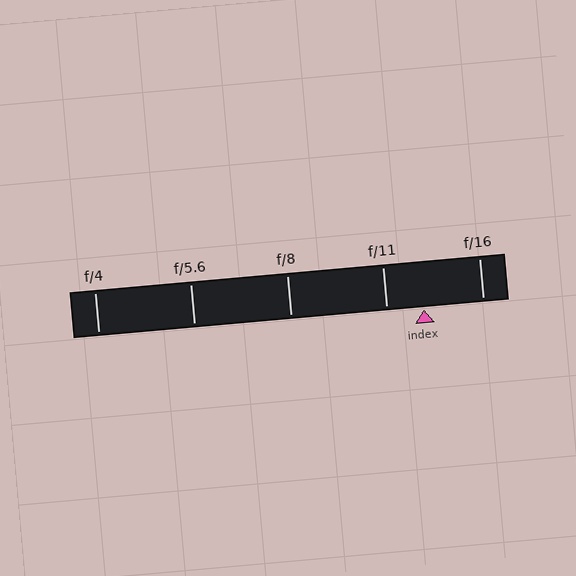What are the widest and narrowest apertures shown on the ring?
The widest aperture shown is f/4 and the narrowest is f/16.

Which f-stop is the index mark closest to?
The index mark is closest to f/11.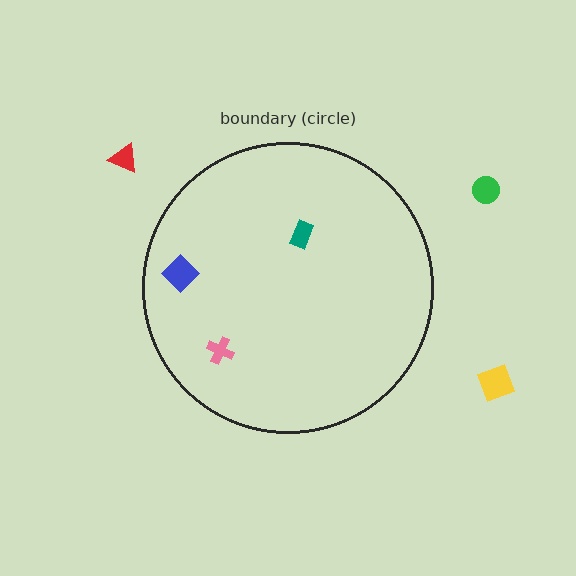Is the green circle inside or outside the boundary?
Outside.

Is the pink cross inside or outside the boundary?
Inside.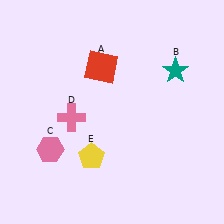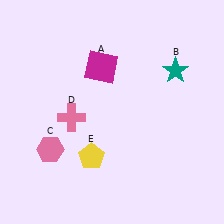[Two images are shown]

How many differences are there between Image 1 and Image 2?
There is 1 difference between the two images.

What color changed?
The square (A) changed from red in Image 1 to magenta in Image 2.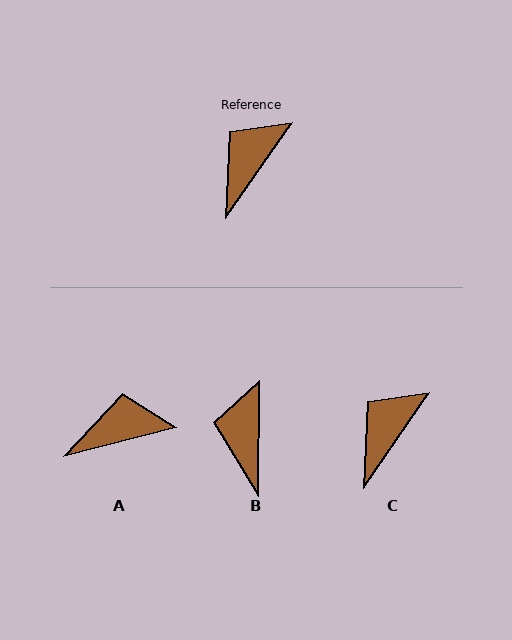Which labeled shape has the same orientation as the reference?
C.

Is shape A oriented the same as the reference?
No, it is off by about 40 degrees.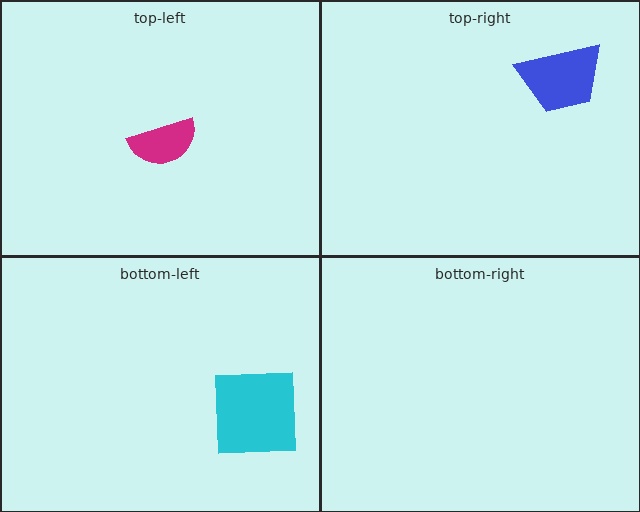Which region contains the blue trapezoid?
The top-right region.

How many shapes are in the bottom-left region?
1.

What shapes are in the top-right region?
The blue trapezoid.